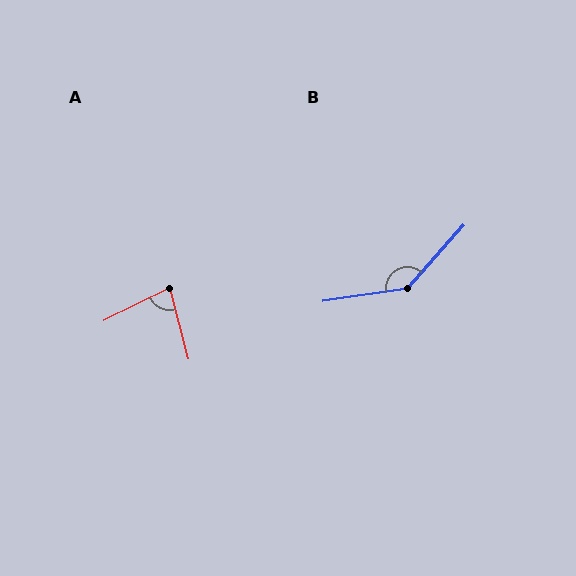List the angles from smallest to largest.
A (79°), B (140°).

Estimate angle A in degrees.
Approximately 79 degrees.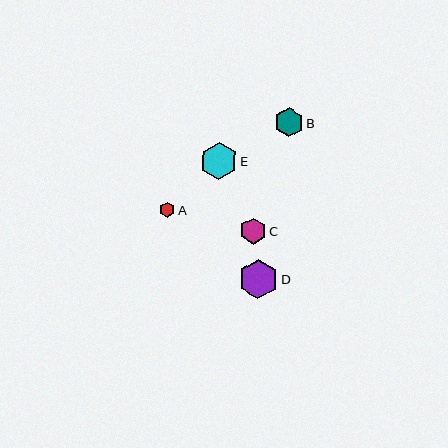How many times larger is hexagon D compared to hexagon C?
Hexagon D is approximately 1.5 times the size of hexagon C.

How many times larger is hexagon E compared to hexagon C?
Hexagon E is approximately 1.4 times the size of hexagon C.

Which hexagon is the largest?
Hexagon D is the largest with a size of approximately 39 pixels.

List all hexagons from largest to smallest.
From largest to smallest: D, E, B, C, A.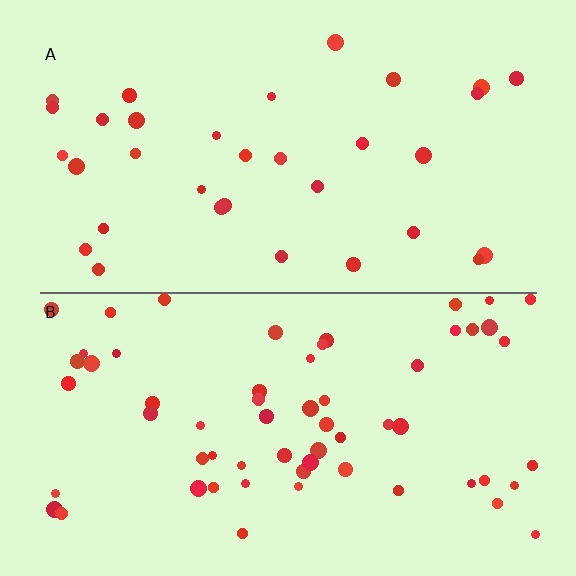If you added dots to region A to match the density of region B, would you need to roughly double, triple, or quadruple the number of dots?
Approximately double.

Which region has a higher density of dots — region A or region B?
B (the bottom).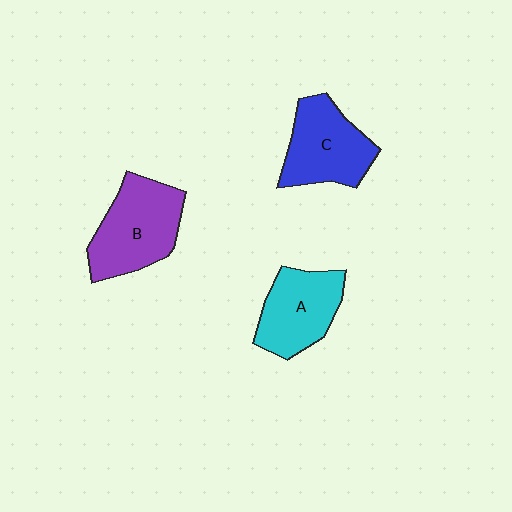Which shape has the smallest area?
Shape A (cyan).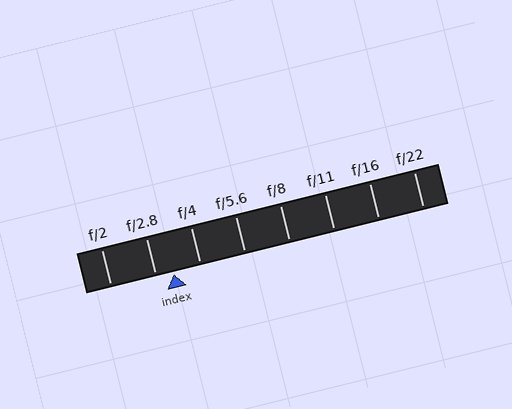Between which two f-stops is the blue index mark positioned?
The index mark is between f/2.8 and f/4.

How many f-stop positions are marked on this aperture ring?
There are 8 f-stop positions marked.